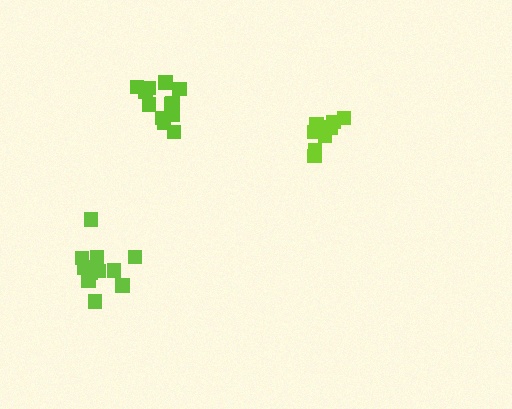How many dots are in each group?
Group 1: 11 dots, Group 2: 13 dots, Group 3: 9 dots (33 total).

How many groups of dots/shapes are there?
There are 3 groups.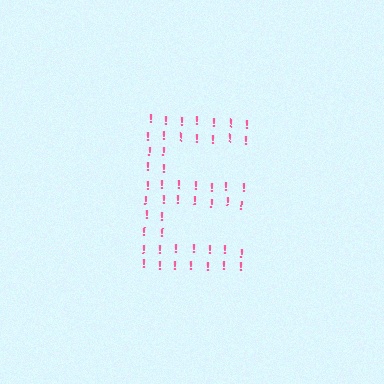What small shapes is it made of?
It is made of small exclamation marks.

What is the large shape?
The large shape is the letter E.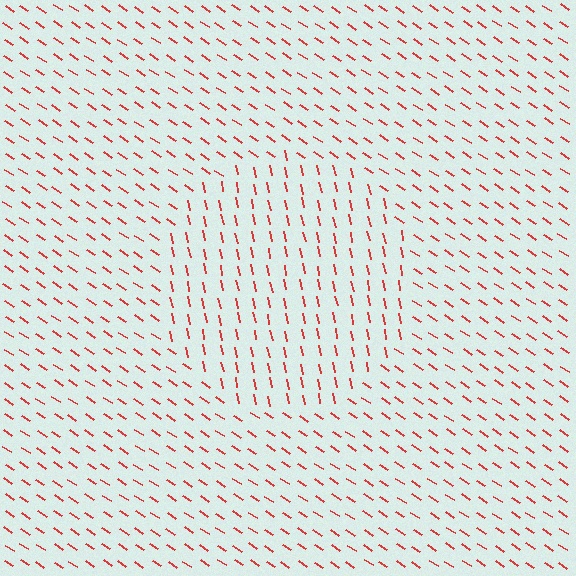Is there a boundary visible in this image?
Yes, there is a texture boundary formed by a change in line orientation.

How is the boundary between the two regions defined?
The boundary is defined purely by a change in line orientation (approximately 45 degrees difference). All lines are the same color and thickness.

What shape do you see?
I see a circle.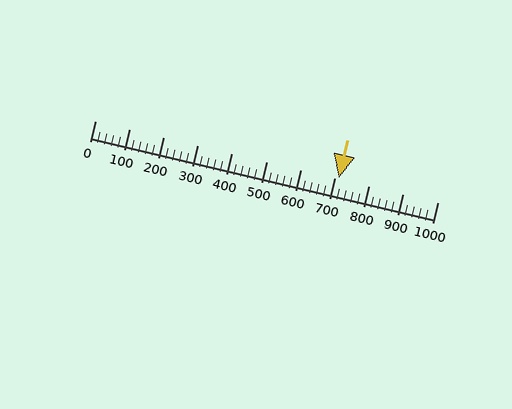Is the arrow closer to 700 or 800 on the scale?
The arrow is closer to 700.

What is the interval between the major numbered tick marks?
The major tick marks are spaced 100 units apart.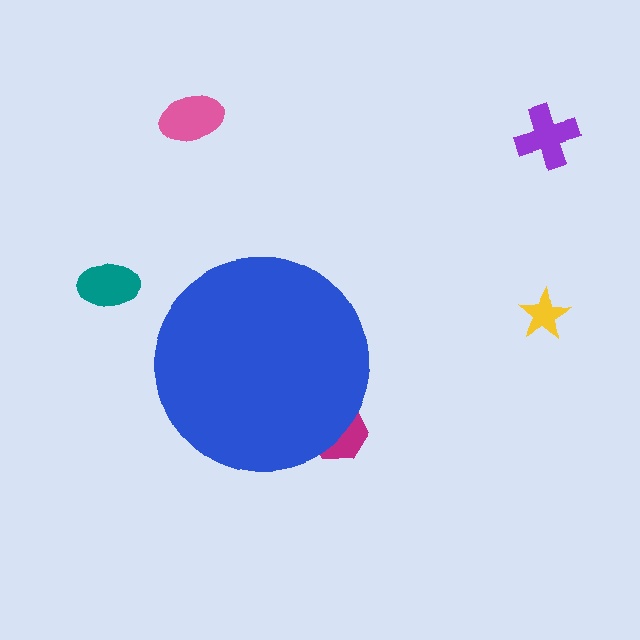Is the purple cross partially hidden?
No, the purple cross is fully visible.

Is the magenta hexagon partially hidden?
Yes, the magenta hexagon is partially hidden behind the blue circle.